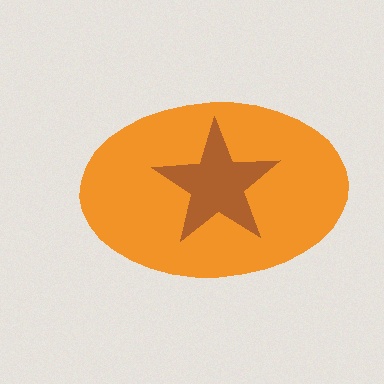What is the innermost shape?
The brown star.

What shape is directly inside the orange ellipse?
The brown star.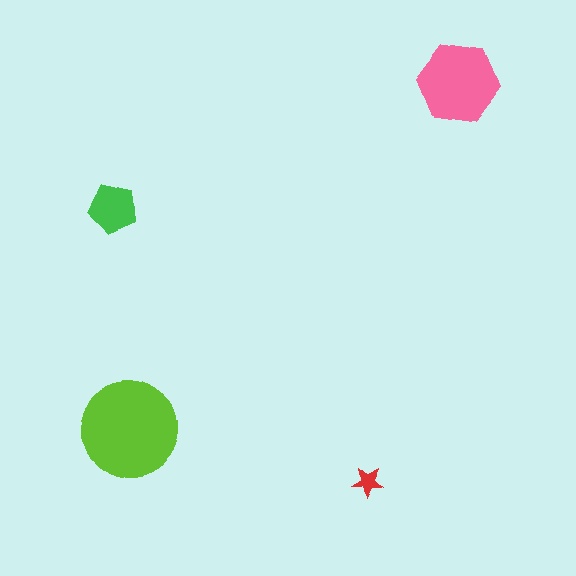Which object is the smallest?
The red star.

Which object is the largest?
The lime circle.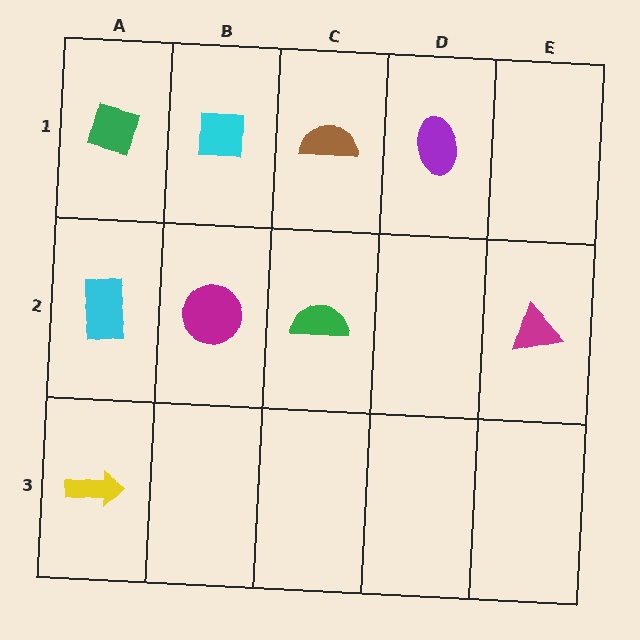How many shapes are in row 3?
1 shape.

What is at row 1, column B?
A cyan square.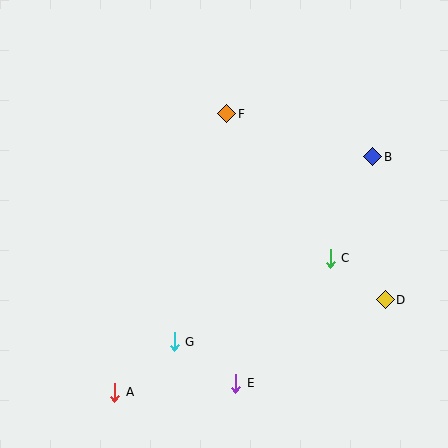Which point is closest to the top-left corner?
Point F is closest to the top-left corner.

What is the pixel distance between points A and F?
The distance between A and F is 300 pixels.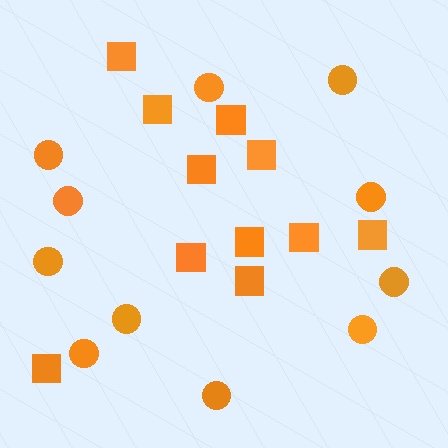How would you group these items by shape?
There are 2 groups: one group of circles (11) and one group of squares (11).